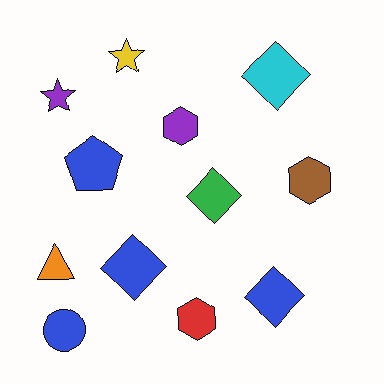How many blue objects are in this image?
There are 4 blue objects.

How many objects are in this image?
There are 12 objects.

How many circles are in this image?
There is 1 circle.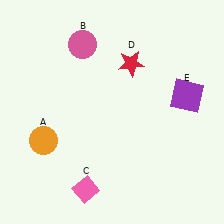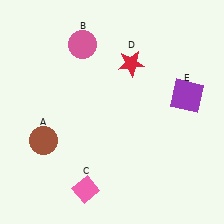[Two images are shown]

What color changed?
The circle (A) changed from orange in Image 1 to brown in Image 2.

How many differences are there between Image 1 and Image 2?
There is 1 difference between the two images.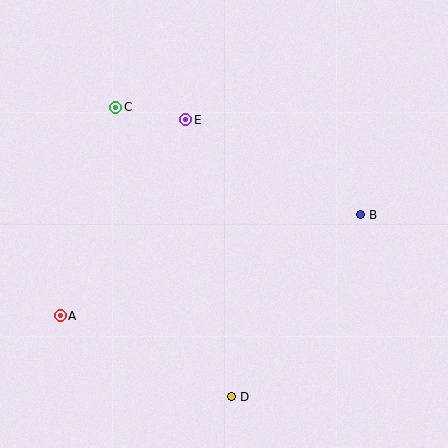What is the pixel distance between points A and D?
The distance between A and D is 190 pixels.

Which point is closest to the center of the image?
Point E at (186, 120) is closest to the center.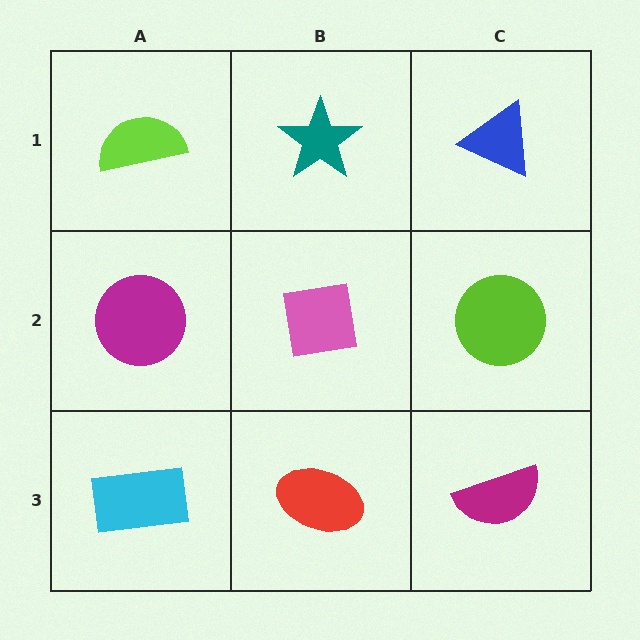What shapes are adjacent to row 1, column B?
A pink square (row 2, column B), a lime semicircle (row 1, column A), a blue triangle (row 1, column C).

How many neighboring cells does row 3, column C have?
2.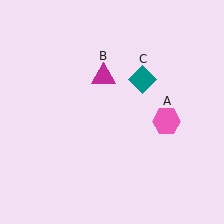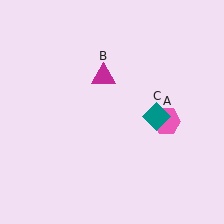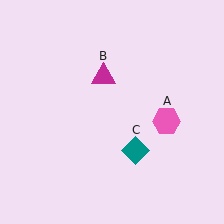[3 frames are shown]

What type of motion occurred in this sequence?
The teal diamond (object C) rotated clockwise around the center of the scene.